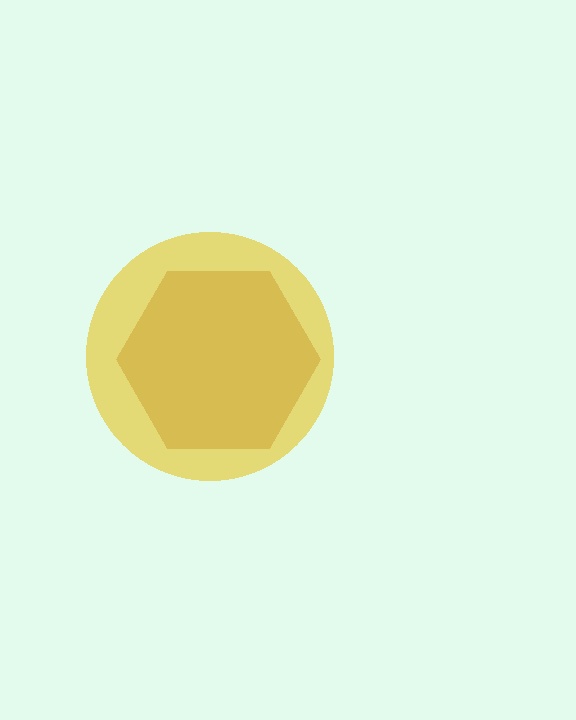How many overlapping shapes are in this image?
There are 2 overlapping shapes in the image.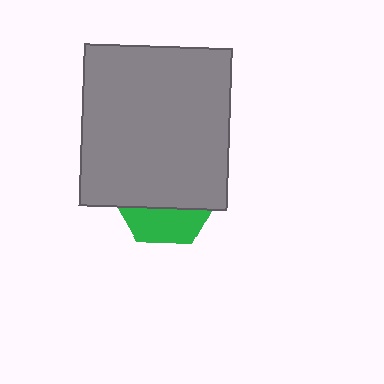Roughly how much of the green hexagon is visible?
A small part of it is visible (roughly 33%).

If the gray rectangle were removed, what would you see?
You would see the complete green hexagon.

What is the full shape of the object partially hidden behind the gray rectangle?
The partially hidden object is a green hexagon.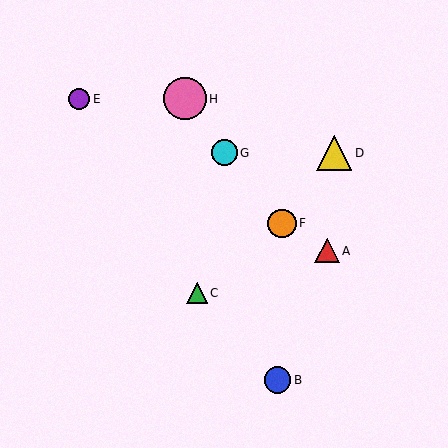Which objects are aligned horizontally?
Objects D, G are aligned horizontally.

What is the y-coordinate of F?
Object F is at y≈223.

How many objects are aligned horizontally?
2 objects (D, G) are aligned horizontally.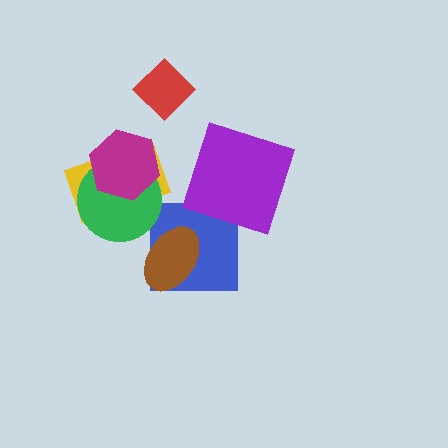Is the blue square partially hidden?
Yes, it is partially covered by another shape.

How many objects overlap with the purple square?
0 objects overlap with the purple square.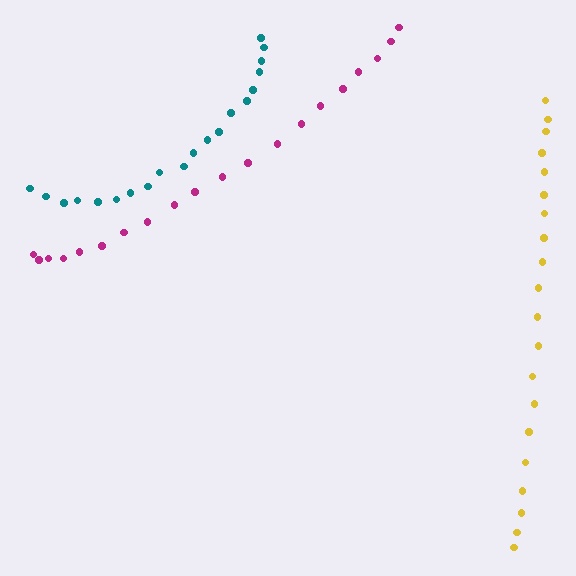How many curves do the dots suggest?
There are 3 distinct paths.